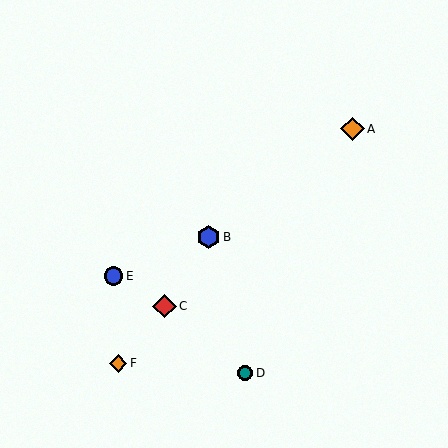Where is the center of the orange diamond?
The center of the orange diamond is at (352, 129).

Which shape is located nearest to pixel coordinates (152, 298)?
The red diamond (labeled C) at (165, 306) is nearest to that location.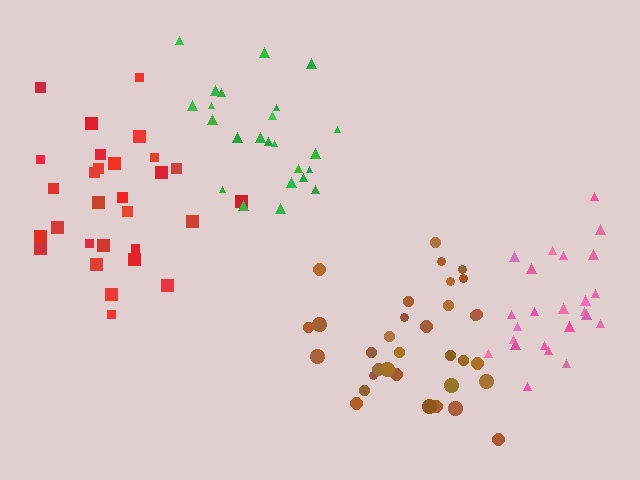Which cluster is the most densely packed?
Green.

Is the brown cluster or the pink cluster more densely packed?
Pink.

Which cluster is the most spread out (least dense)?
Red.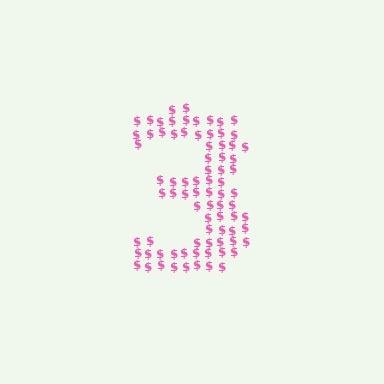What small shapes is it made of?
It is made of small dollar signs.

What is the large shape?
The large shape is the digit 3.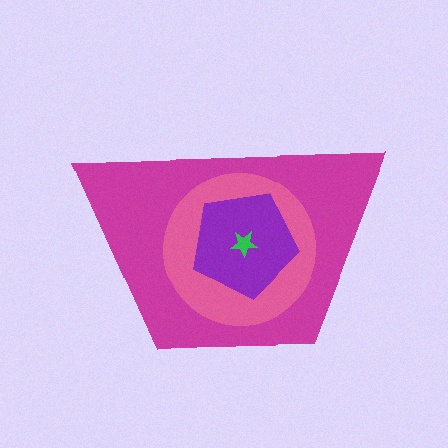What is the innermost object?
The green star.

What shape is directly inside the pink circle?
The purple pentagon.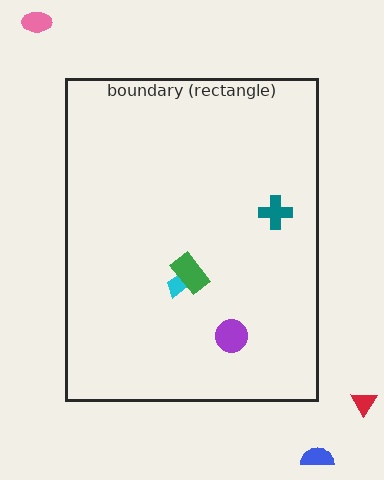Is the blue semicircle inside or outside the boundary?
Outside.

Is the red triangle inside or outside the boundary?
Outside.